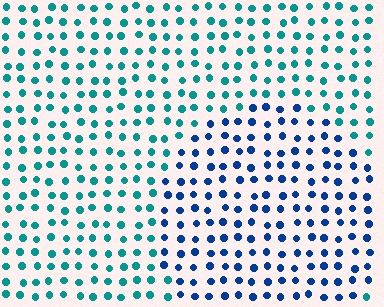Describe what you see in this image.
The image is filled with small teal elements in a uniform arrangement. A circle-shaped region is visible where the elements are tinted to a slightly different hue, forming a subtle color boundary.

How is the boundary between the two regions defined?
The boundary is defined purely by a slight shift in hue (about 40 degrees). Spacing, size, and orientation are identical on both sides.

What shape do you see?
I see a circle.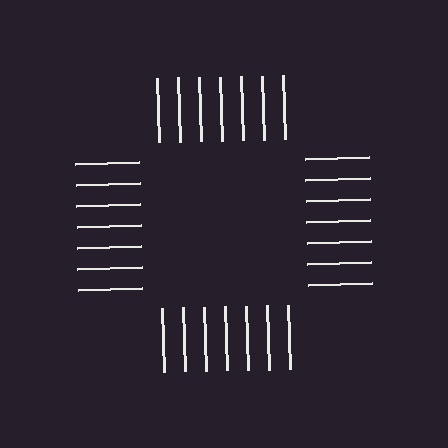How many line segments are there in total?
28 — 7 along each of the 4 edges.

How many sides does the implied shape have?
4 sides — the line-ends trace a square.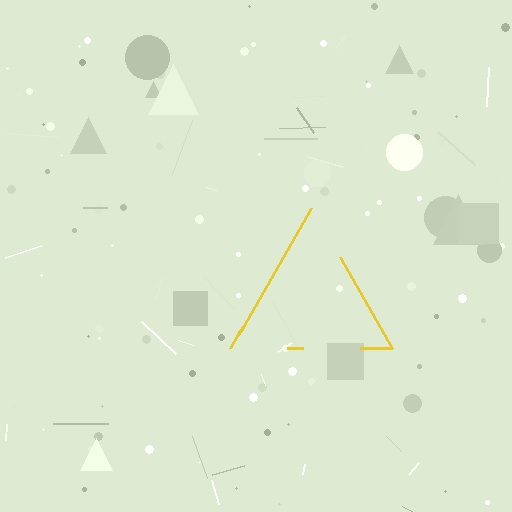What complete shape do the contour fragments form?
The contour fragments form a triangle.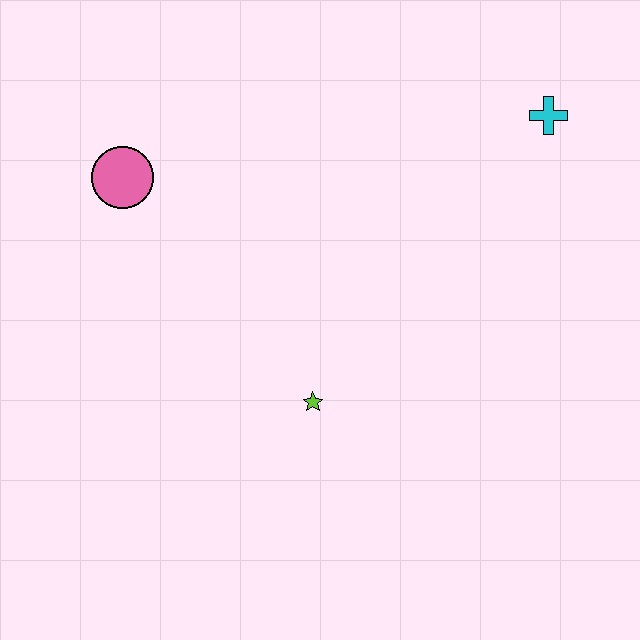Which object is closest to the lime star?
The pink circle is closest to the lime star.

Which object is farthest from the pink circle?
The cyan cross is farthest from the pink circle.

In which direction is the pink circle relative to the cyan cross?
The pink circle is to the left of the cyan cross.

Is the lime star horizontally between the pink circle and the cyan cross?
Yes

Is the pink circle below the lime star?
No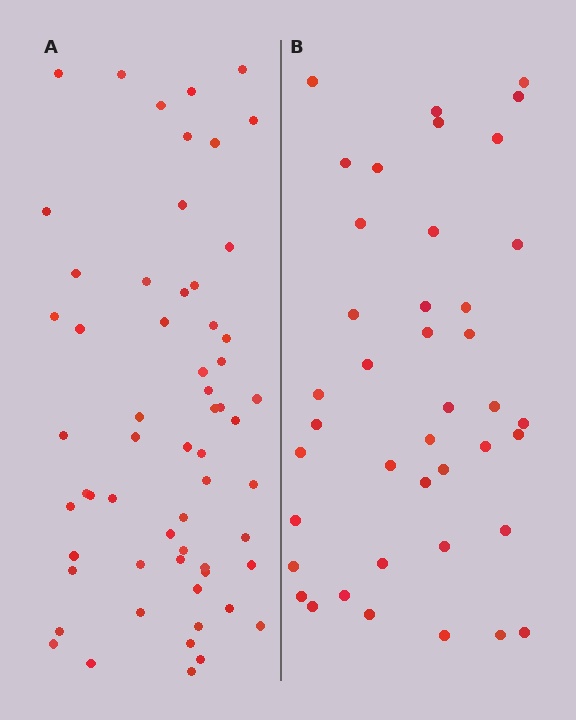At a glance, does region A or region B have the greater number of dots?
Region A (the left region) has more dots.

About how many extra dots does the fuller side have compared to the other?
Region A has approximately 20 more dots than region B.